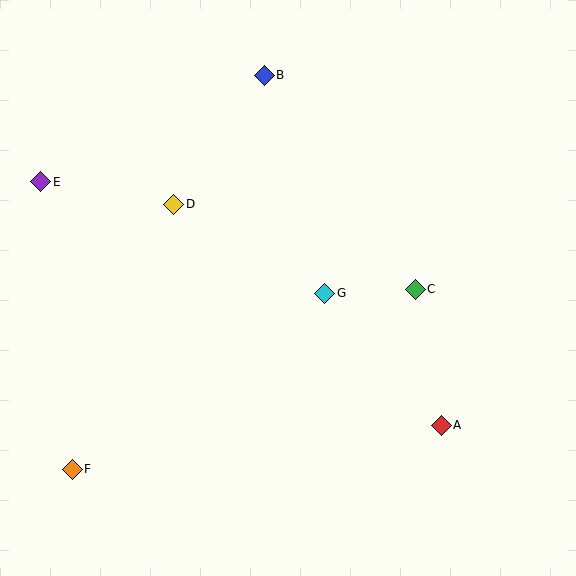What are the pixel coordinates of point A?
Point A is at (441, 425).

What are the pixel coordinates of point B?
Point B is at (264, 75).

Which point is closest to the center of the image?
Point G at (325, 293) is closest to the center.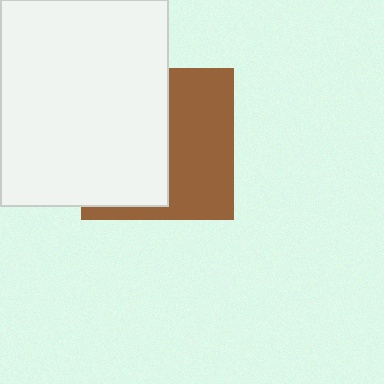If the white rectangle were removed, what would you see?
You would see the complete brown square.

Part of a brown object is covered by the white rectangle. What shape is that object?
It is a square.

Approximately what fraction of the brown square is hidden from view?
Roughly 53% of the brown square is hidden behind the white rectangle.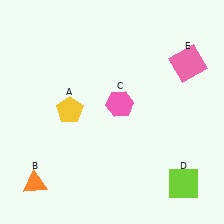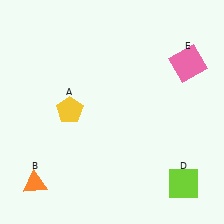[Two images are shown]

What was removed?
The pink hexagon (C) was removed in Image 2.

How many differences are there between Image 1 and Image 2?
There is 1 difference between the two images.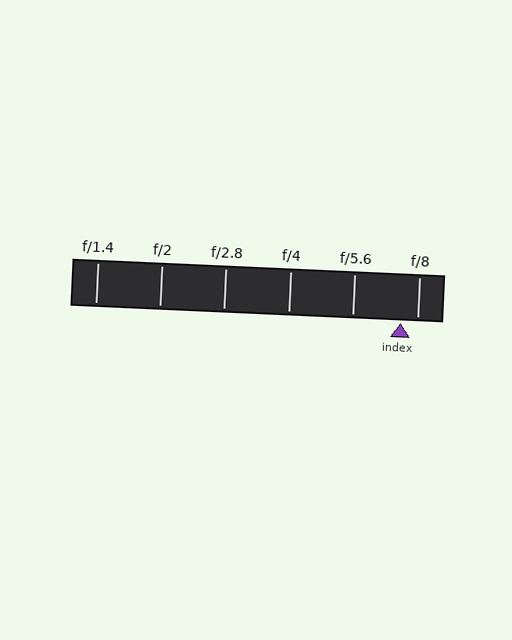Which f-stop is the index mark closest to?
The index mark is closest to f/8.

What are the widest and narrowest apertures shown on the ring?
The widest aperture shown is f/1.4 and the narrowest is f/8.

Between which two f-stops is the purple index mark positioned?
The index mark is between f/5.6 and f/8.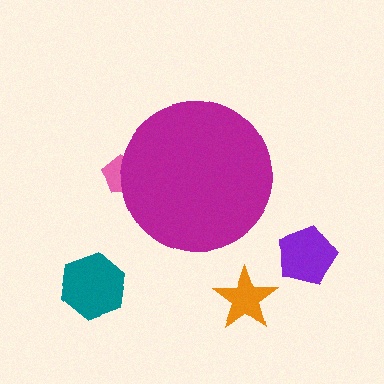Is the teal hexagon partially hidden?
No, the teal hexagon is fully visible.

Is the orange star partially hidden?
No, the orange star is fully visible.